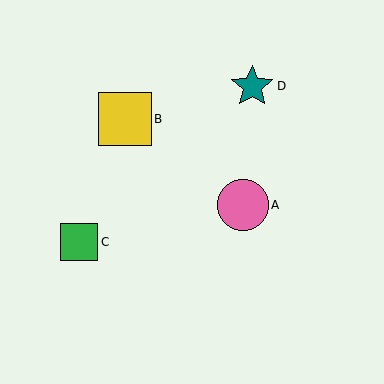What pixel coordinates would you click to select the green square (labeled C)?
Click at (79, 242) to select the green square C.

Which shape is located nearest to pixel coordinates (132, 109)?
The yellow square (labeled B) at (125, 119) is nearest to that location.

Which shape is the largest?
The yellow square (labeled B) is the largest.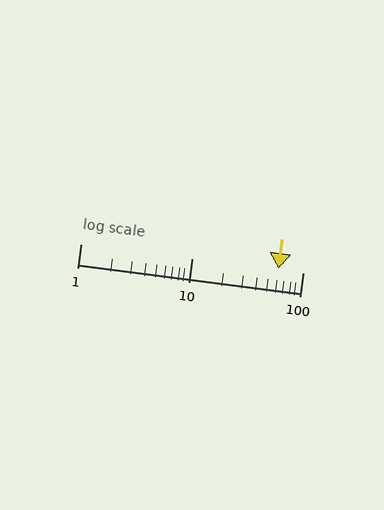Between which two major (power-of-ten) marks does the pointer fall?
The pointer is between 10 and 100.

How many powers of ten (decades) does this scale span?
The scale spans 2 decades, from 1 to 100.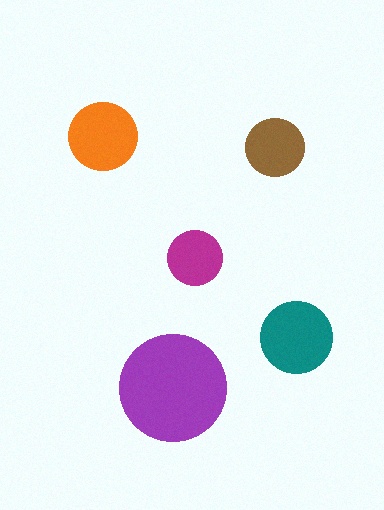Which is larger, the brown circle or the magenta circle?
The brown one.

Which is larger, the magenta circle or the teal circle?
The teal one.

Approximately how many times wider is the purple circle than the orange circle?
About 1.5 times wider.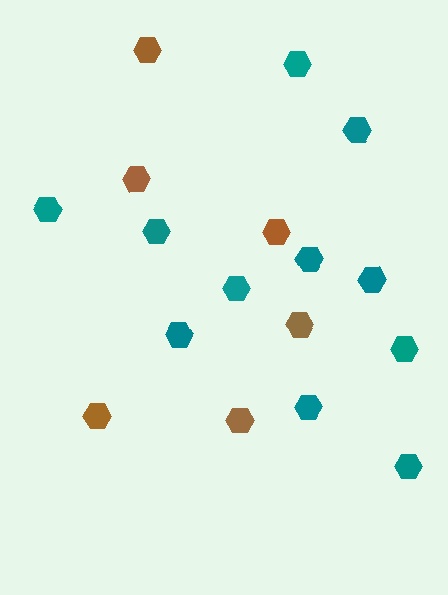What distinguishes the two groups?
There are 2 groups: one group of brown hexagons (6) and one group of teal hexagons (11).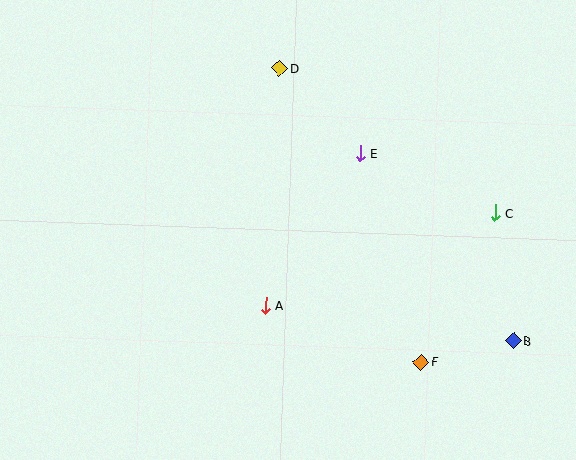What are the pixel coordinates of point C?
Point C is at (495, 213).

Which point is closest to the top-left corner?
Point D is closest to the top-left corner.